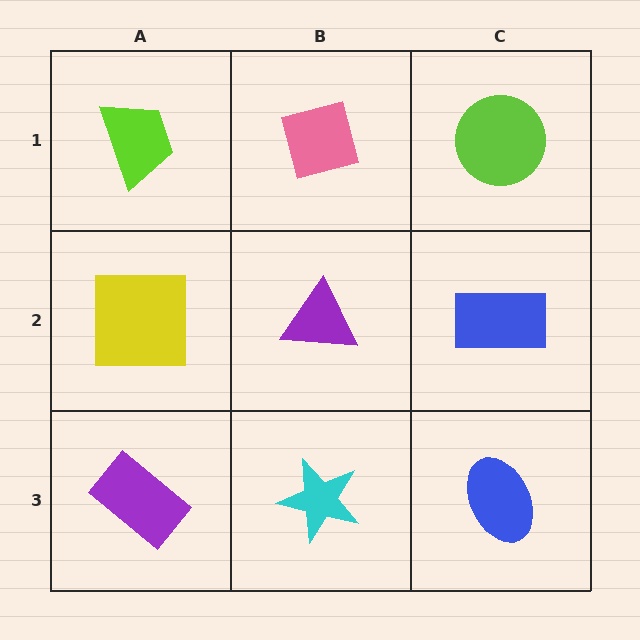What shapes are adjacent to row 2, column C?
A lime circle (row 1, column C), a blue ellipse (row 3, column C), a purple triangle (row 2, column B).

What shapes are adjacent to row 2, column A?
A lime trapezoid (row 1, column A), a purple rectangle (row 3, column A), a purple triangle (row 2, column B).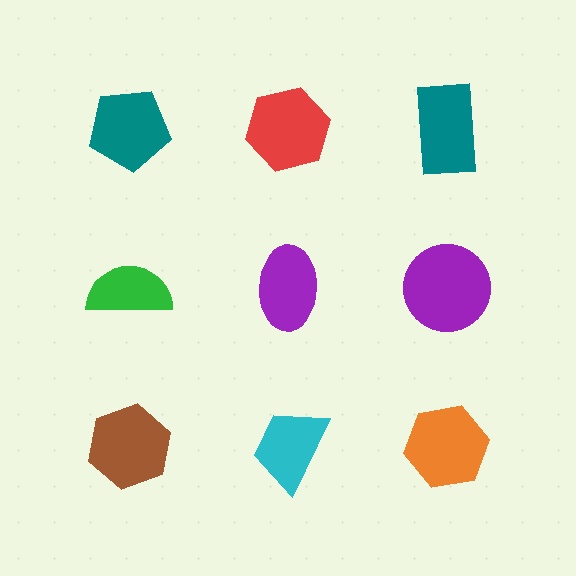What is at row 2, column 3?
A purple circle.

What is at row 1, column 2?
A red hexagon.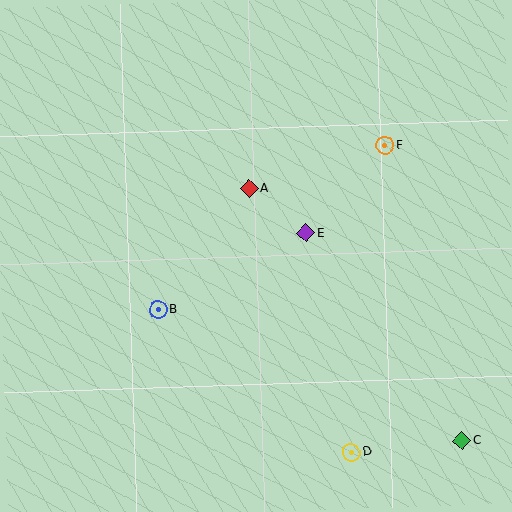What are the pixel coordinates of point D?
Point D is at (351, 452).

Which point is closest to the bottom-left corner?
Point B is closest to the bottom-left corner.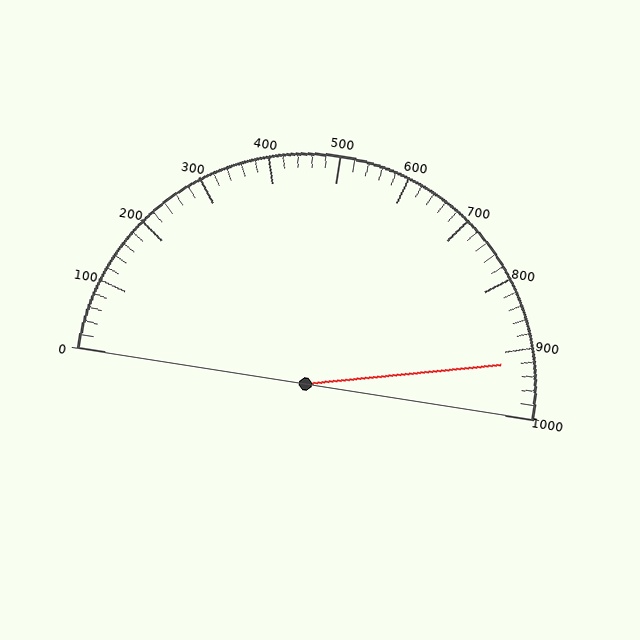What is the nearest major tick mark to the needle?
The nearest major tick mark is 900.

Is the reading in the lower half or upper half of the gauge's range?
The reading is in the upper half of the range (0 to 1000).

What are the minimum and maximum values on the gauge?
The gauge ranges from 0 to 1000.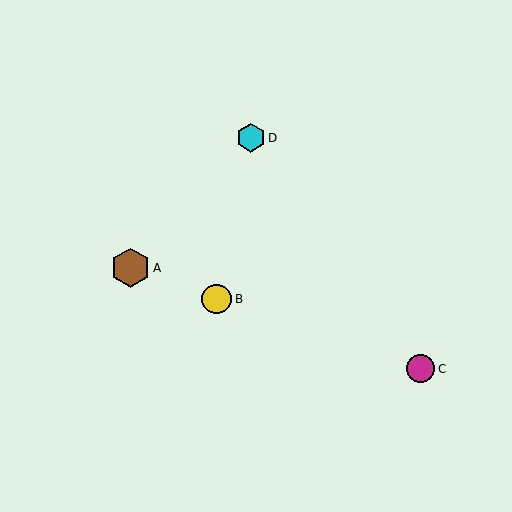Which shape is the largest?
The brown hexagon (labeled A) is the largest.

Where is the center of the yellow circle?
The center of the yellow circle is at (217, 299).